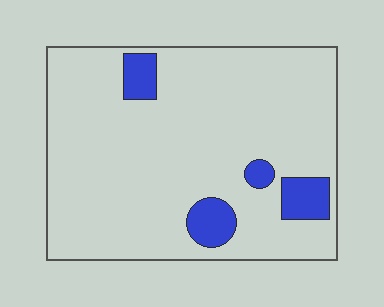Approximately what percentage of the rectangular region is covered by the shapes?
Approximately 10%.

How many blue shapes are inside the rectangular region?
4.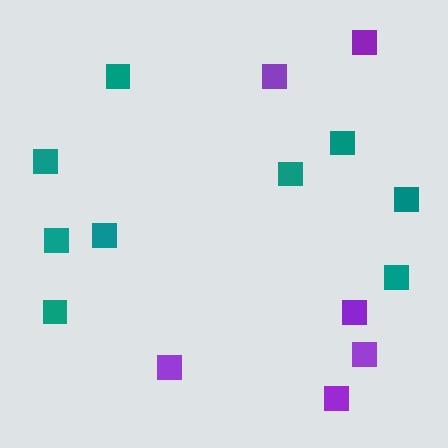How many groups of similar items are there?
There are 2 groups: one group of purple squares (6) and one group of teal squares (9).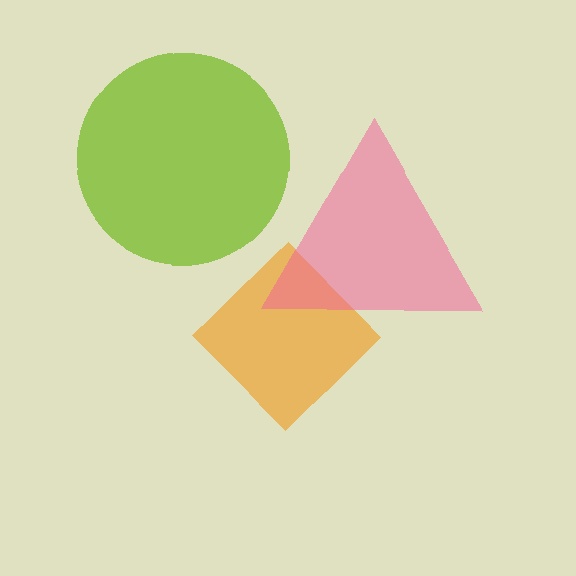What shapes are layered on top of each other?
The layered shapes are: an orange diamond, a pink triangle, a lime circle.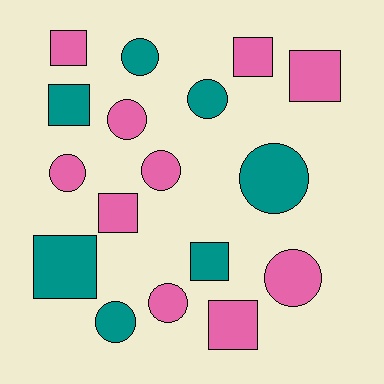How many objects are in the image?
There are 17 objects.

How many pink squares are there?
There are 5 pink squares.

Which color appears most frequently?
Pink, with 10 objects.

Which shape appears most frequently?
Circle, with 9 objects.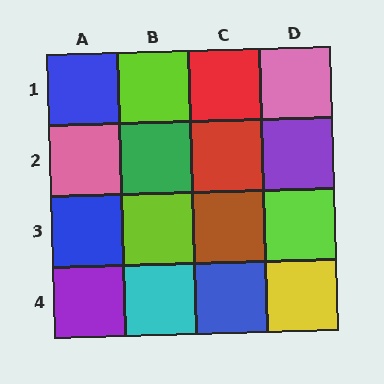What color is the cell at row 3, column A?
Blue.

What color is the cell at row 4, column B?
Cyan.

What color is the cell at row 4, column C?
Blue.